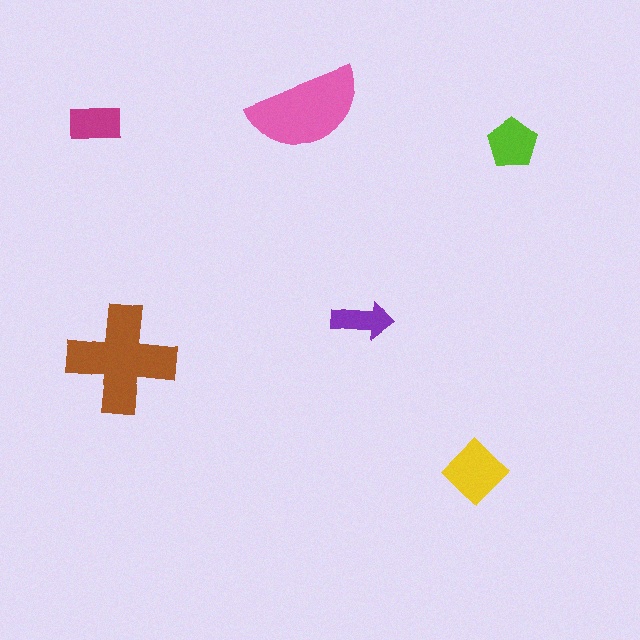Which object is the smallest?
The purple arrow.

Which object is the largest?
The brown cross.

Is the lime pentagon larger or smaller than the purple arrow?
Larger.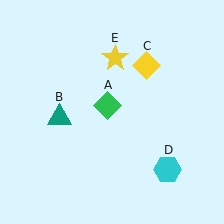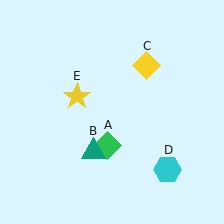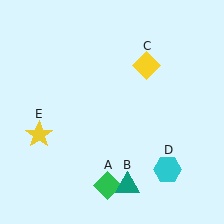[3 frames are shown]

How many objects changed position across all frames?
3 objects changed position: green diamond (object A), teal triangle (object B), yellow star (object E).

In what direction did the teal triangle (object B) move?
The teal triangle (object B) moved down and to the right.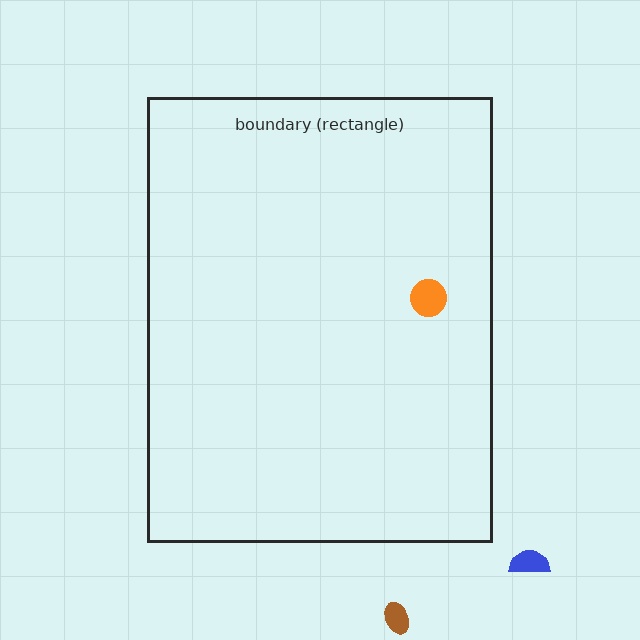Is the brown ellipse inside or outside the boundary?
Outside.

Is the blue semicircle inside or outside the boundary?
Outside.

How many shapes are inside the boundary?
1 inside, 2 outside.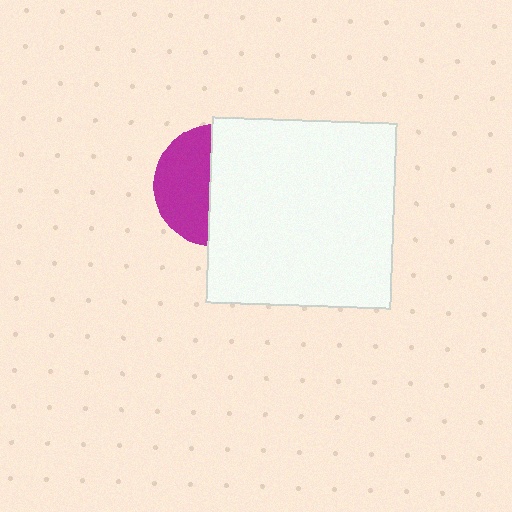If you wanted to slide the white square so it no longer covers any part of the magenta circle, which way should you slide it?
Slide it right — that is the most direct way to separate the two shapes.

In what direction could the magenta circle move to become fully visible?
The magenta circle could move left. That would shift it out from behind the white square entirely.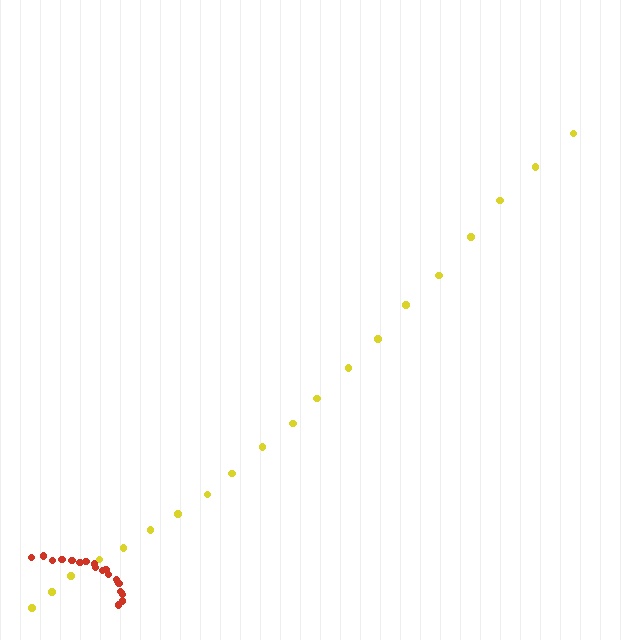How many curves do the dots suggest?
There are 2 distinct paths.